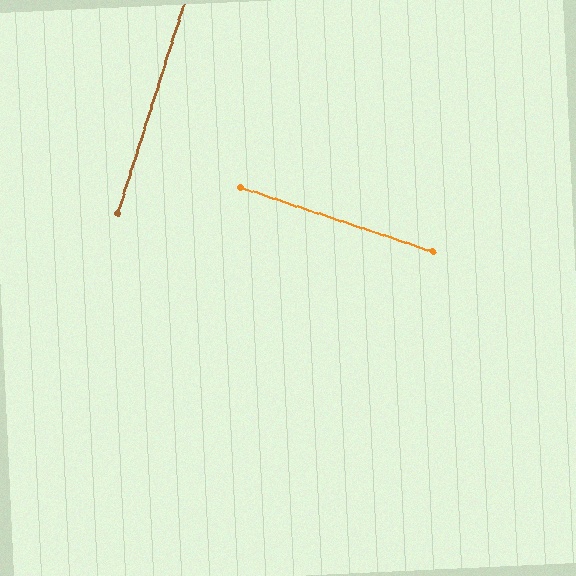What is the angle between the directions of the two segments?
Approximately 89 degrees.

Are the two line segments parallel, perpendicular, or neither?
Perpendicular — they meet at approximately 89°.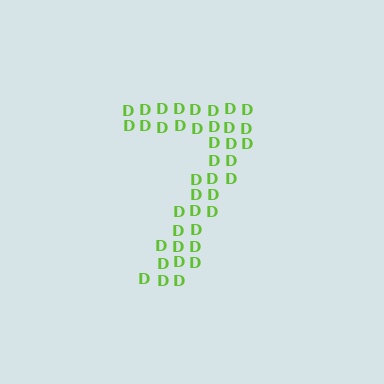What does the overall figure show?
The overall figure shows the digit 7.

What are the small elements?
The small elements are letter D's.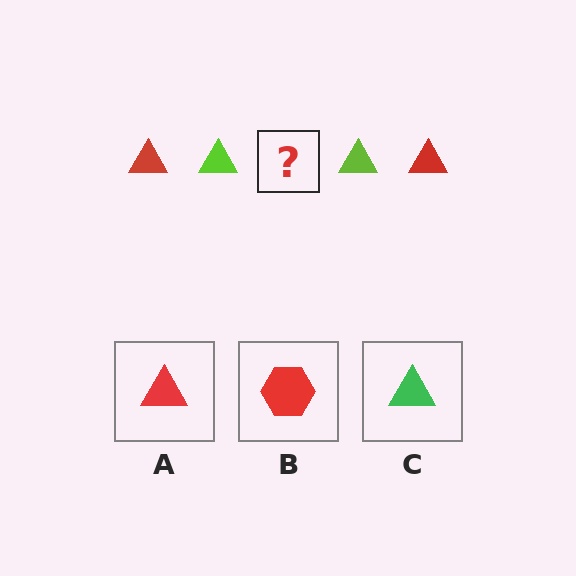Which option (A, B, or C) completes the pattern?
A.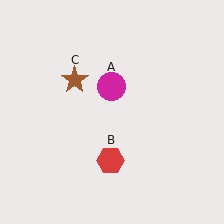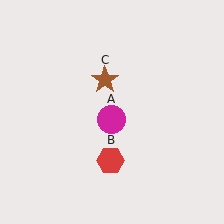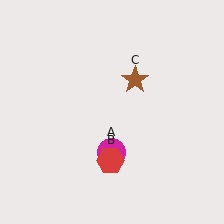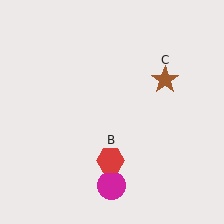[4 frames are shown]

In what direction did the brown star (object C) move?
The brown star (object C) moved right.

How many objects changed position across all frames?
2 objects changed position: magenta circle (object A), brown star (object C).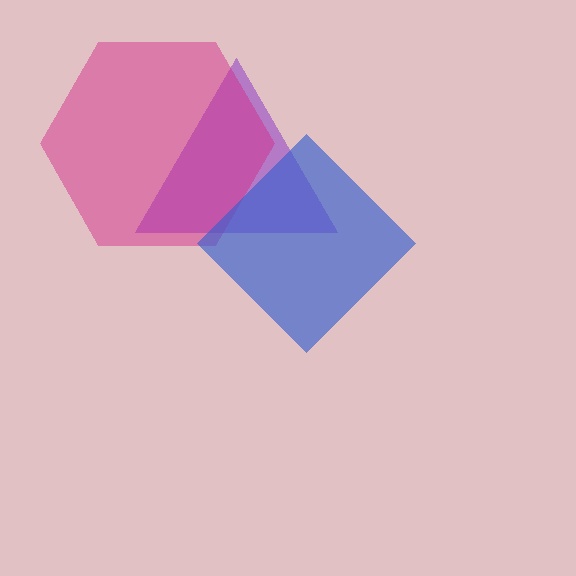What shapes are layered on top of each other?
The layered shapes are: a purple triangle, a magenta hexagon, a blue diamond.